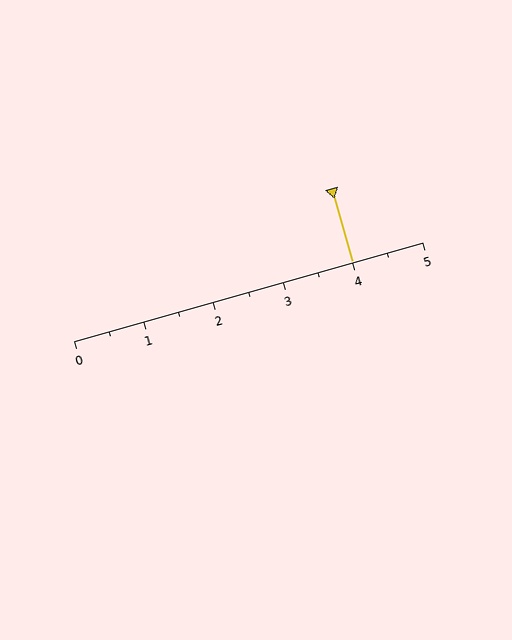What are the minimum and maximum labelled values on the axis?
The axis runs from 0 to 5.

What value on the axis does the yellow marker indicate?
The marker indicates approximately 4.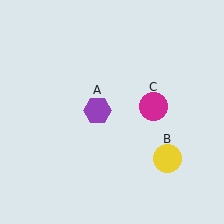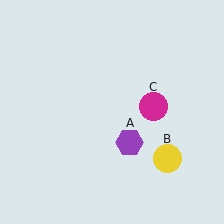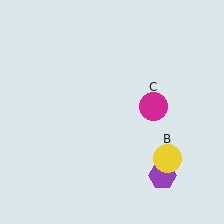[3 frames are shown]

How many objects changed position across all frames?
1 object changed position: purple hexagon (object A).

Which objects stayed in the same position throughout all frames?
Yellow circle (object B) and magenta circle (object C) remained stationary.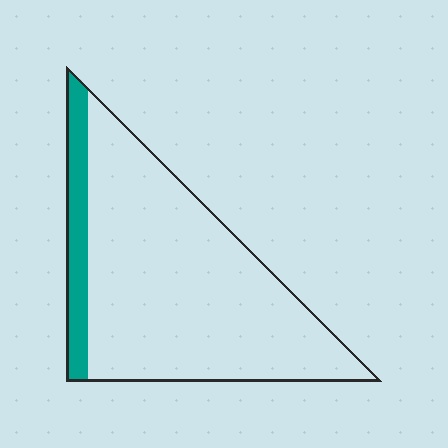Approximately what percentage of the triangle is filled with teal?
Approximately 15%.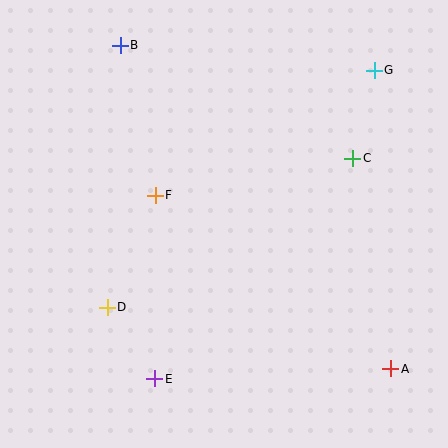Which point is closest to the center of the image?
Point F at (155, 195) is closest to the center.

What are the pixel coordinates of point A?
Point A is at (391, 369).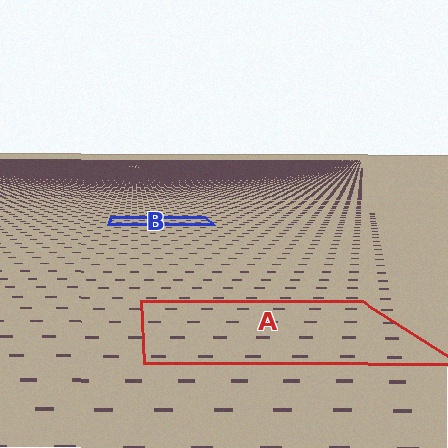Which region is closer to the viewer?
Region A is closer. The texture elements there are larger and more spread out.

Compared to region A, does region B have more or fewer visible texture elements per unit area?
Region B has more texture elements per unit area — they are packed more densely because it is farther away.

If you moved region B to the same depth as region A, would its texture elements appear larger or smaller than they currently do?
They would appear larger. At a closer depth, the same texture elements are projected at a bigger on-screen size.